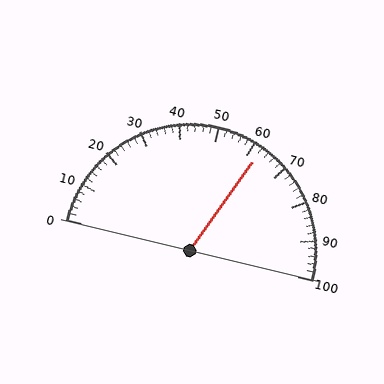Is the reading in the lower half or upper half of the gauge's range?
The reading is in the upper half of the range (0 to 100).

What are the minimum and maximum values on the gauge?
The gauge ranges from 0 to 100.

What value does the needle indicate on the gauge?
The needle indicates approximately 62.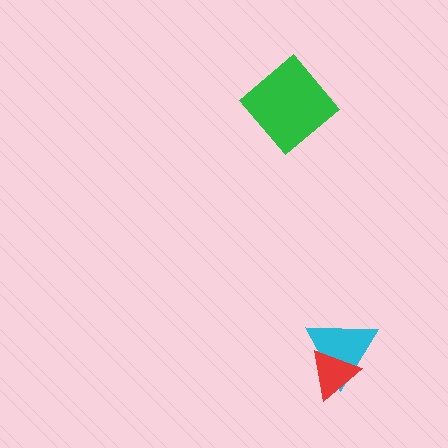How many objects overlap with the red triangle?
1 object overlaps with the red triangle.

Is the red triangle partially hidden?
No, no other shape covers it.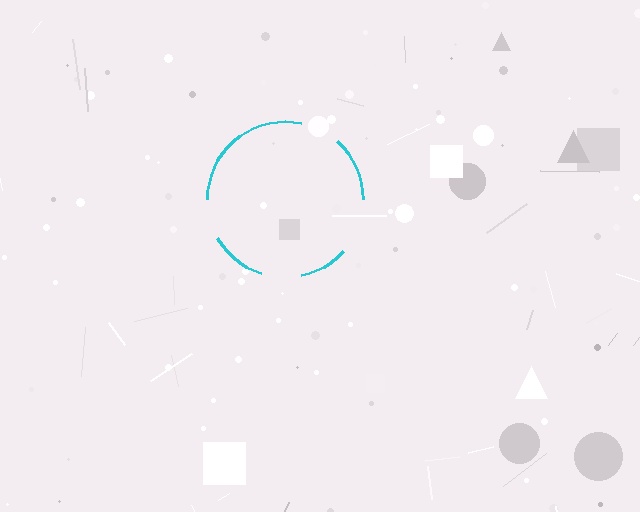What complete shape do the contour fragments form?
The contour fragments form a circle.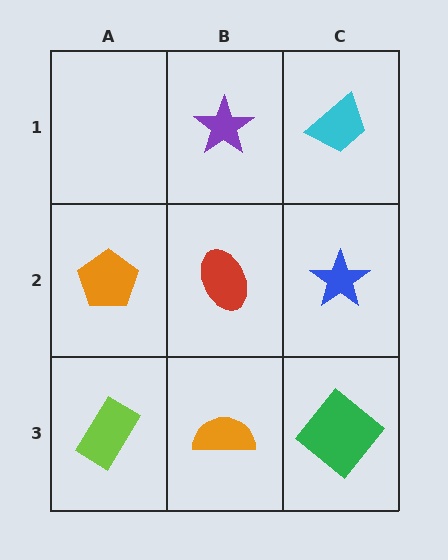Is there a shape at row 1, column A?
No, that cell is empty.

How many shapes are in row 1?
2 shapes.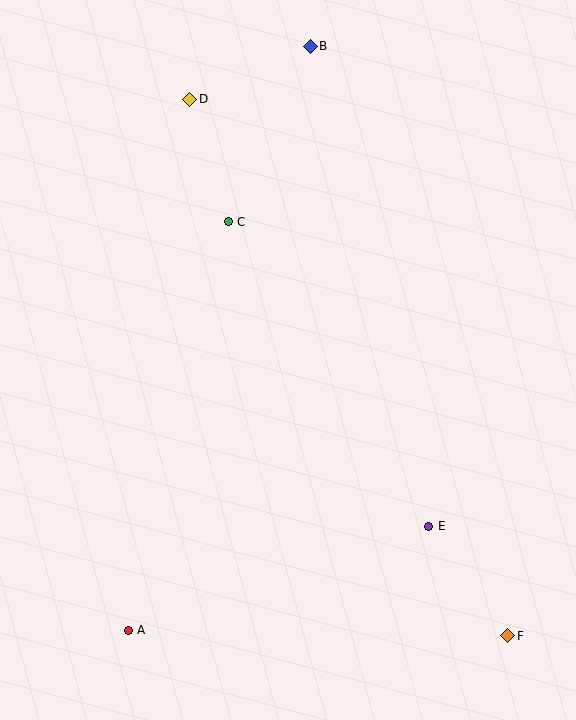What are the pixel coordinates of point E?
Point E is at (429, 526).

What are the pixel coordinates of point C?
Point C is at (228, 222).